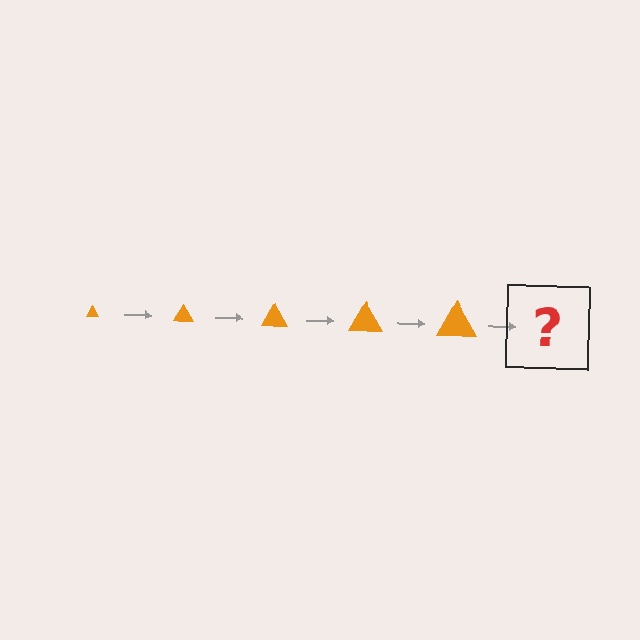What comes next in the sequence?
The next element should be an orange triangle, larger than the previous one.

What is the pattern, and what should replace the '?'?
The pattern is that the triangle gets progressively larger each step. The '?' should be an orange triangle, larger than the previous one.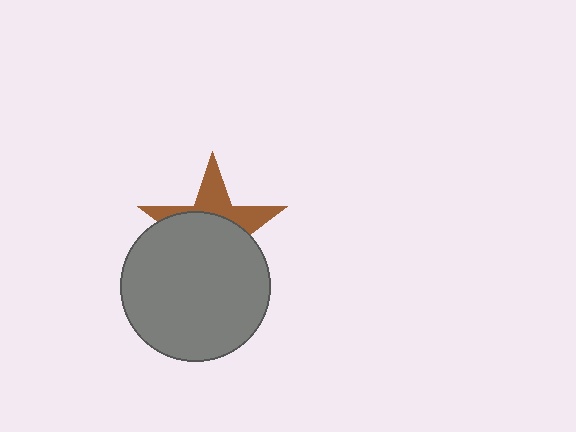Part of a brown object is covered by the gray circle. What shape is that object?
It is a star.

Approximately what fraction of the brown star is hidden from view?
Roughly 62% of the brown star is hidden behind the gray circle.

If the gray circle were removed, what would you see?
You would see the complete brown star.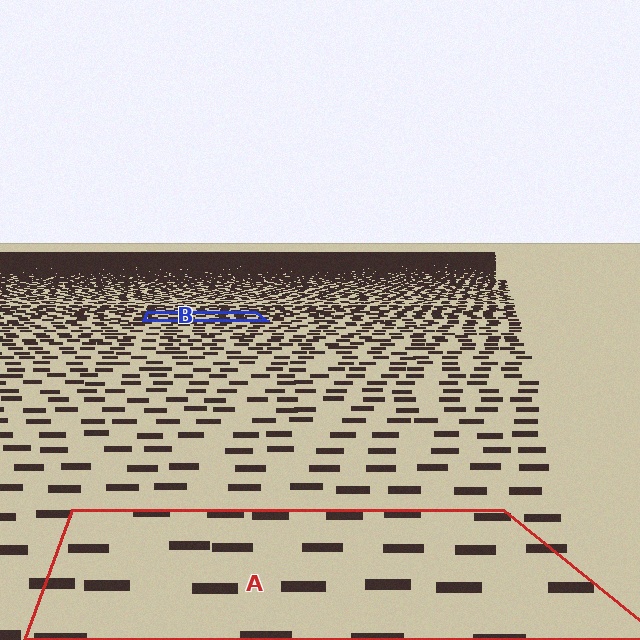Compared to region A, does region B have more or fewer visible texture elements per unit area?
Region B has more texture elements per unit area — they are packed more densely because it is farther away.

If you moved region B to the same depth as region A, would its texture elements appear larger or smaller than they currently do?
They would appear larger. At a closer depth, the same texture elements are projected at a bigger on-screen size.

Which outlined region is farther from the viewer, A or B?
Region B is farther from the viewer — the texture elements inside it appear smaller and more densely packed.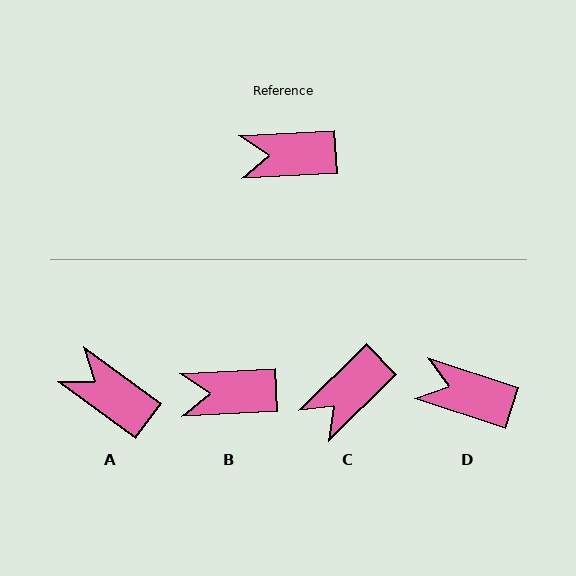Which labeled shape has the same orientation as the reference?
B.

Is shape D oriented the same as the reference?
No, it is off by about 21 degrees.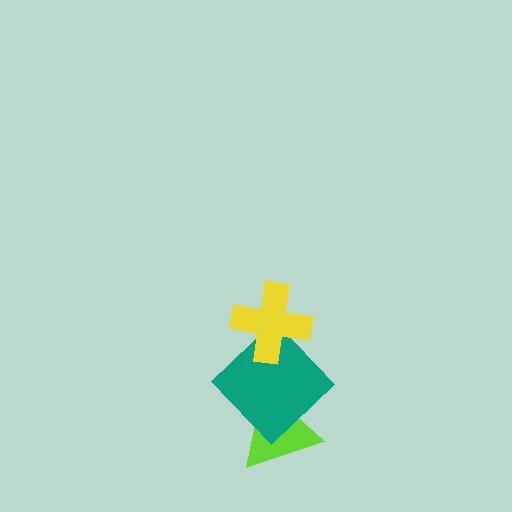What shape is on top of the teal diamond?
The yellow cross is on top of the teal diamond.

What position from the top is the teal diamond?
The teal diamond is 2nd from the top.